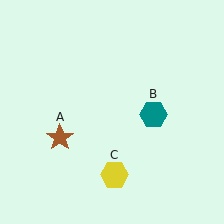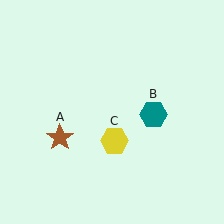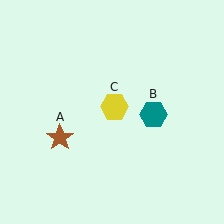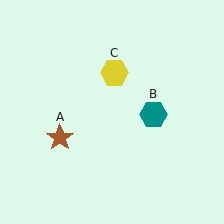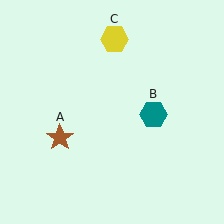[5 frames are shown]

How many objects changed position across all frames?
1 object changed position: yellow hexagon (object C).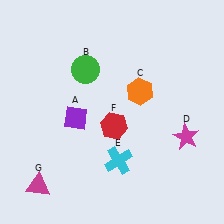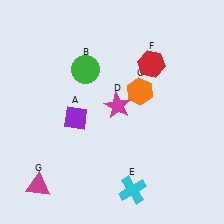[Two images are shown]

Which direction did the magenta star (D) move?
The magenta star (D) moved left.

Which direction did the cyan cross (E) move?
The cyan cross (E) moved down.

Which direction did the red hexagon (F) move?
The red hexagon (F) moved up.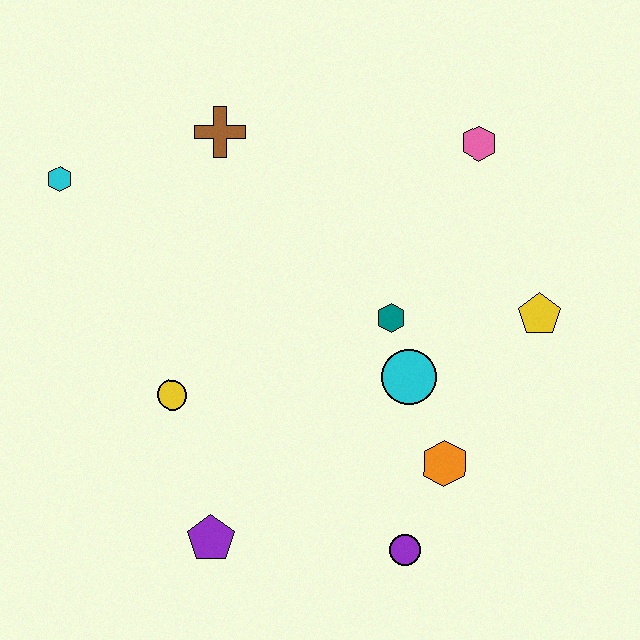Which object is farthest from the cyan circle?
The cyan hexagon is farthest from the cyan circle.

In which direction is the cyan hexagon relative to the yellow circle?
The cyan hexagon is above the yellow circle.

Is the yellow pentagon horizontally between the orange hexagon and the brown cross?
No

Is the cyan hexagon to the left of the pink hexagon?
Yes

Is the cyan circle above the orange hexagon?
Yes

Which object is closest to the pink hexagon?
The yellow pentagon is closest to the pink hexagon.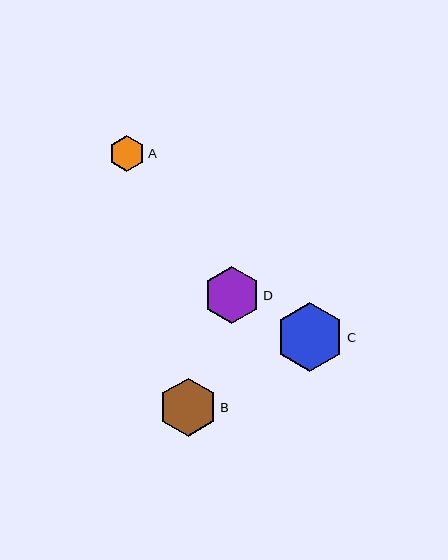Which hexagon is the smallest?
Hexagon A is the smallest with a size of approximately 36 pixels.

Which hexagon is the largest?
Hexagon C is the largest with a size of approximately 69 pixels.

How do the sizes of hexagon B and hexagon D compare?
Hexagon B and hexagon D are approximately the same size.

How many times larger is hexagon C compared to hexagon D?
Hexagon C is approximately 1.2 times the size of hexagon D.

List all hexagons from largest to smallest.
From largest to smallest: C, B, D, A.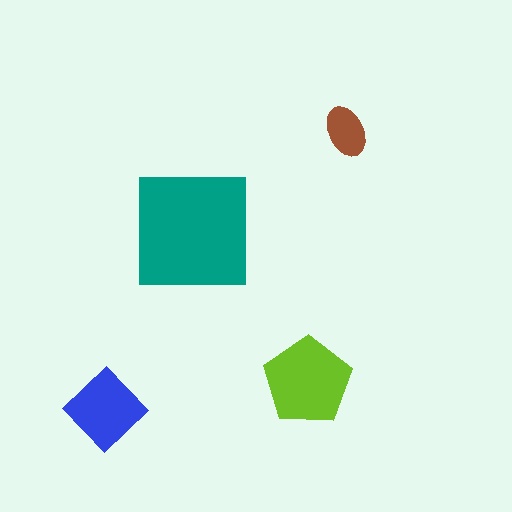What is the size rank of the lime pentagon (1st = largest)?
2nd.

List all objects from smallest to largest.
The brown ellipse, the blue diamond, the lime pentagon, the teal square.